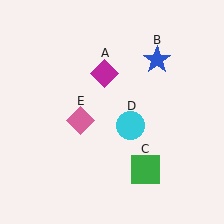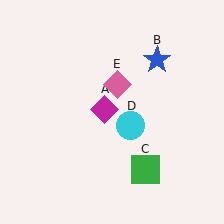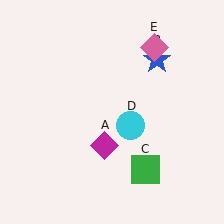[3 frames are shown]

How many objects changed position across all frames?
2 objects changed position: magenta diamond (object A), pink diamond (object E).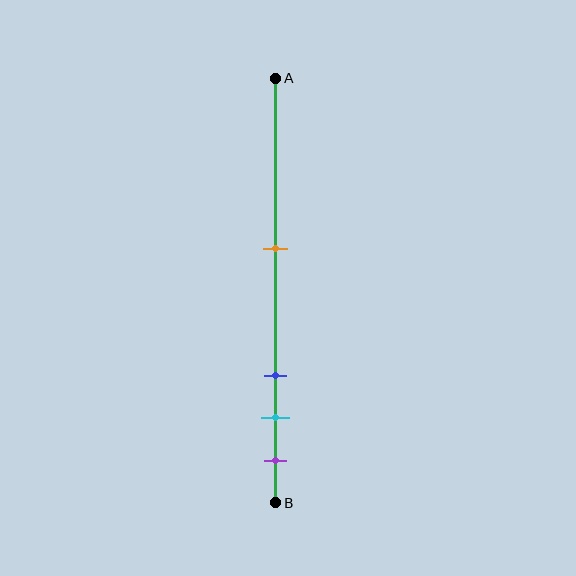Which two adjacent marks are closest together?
The cyan and purple marks are the closest adjacent pair.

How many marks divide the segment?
There are 4 marks dividing the segment.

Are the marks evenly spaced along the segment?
No, the marks are not evenly spaced.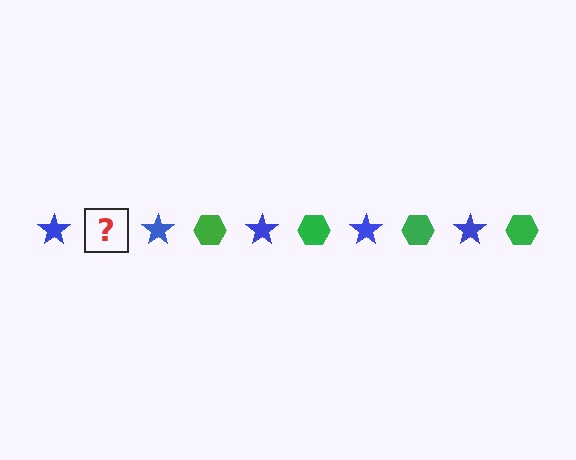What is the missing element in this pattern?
The missing element is a green hexagon.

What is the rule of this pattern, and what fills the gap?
The rule is that the pattern alternates between blue star and green hexagon. The gap should be filled with a green hexagon.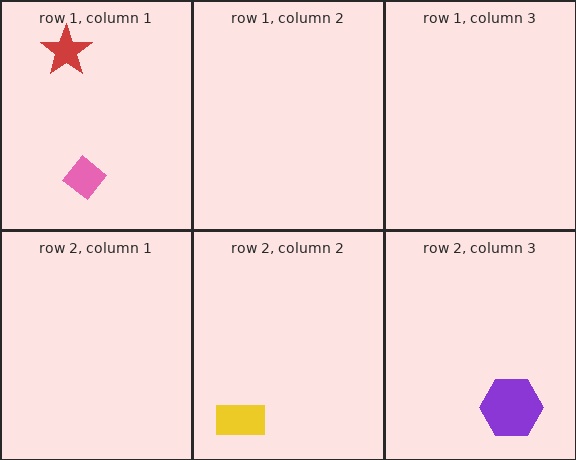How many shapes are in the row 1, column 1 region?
2.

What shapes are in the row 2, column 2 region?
The yellow rectangle.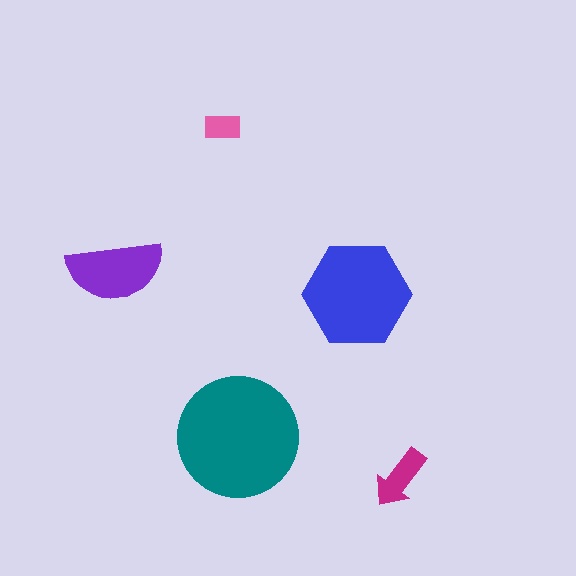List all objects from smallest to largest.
The pink rectangle, the magenta arrow, the purple semicircle, the blue hexagon, the teal circle.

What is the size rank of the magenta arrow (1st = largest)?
4th.